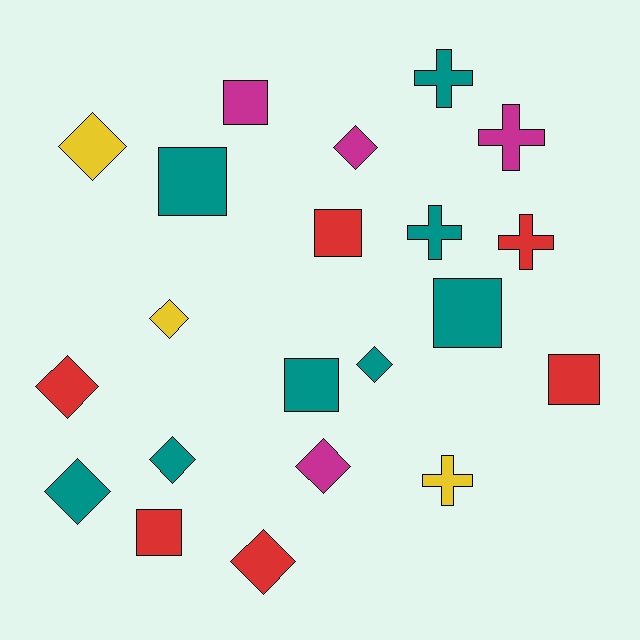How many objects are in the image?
There are 21 objects.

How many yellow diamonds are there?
There are 2 yellow diamonds.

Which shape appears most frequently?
Diamond, with 9 objects.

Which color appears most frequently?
Teal, with 8 objects.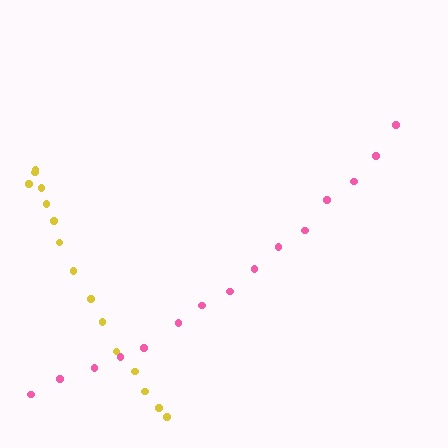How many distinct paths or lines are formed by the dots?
There are 2 distinct paths.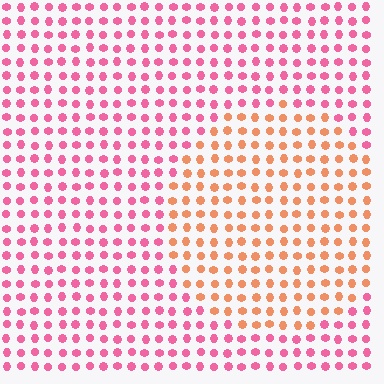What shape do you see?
I see a circle.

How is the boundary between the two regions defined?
The boundary is defined purely by a slight shift in hue (about 44 degrees). Spacing, size, and orientation are identical on both sides.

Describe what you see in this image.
The image is filled with small pink elements in a uniform arrangement. A circle-shaped region is visible where the elements are tinted to a slightly different hue, forming a subtle color boundary.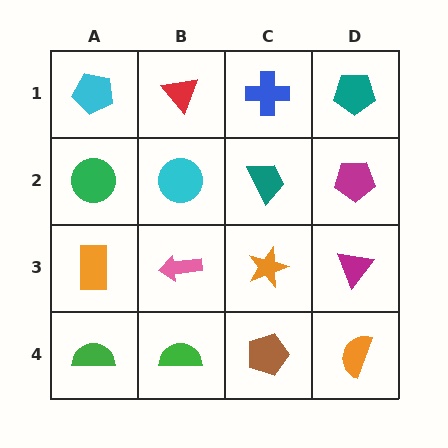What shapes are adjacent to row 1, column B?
A cyan circle (row 2, column B), a cyan pentagon (row 1, column A), a blue cross (row 1, column C).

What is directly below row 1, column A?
A green circle.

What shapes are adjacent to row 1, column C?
A teal trapezoid (row 2, column C), a red triangle (row 1, column B), a teal pentagon (row 1, column D).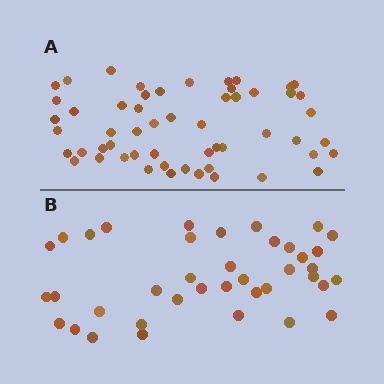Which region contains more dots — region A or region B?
Region A (the top region) has more dots.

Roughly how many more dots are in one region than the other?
Region A has approximately 15 more dots than region B.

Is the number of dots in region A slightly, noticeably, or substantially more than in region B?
Region A has noticeably more, but not dramatically so. The ratio is roughly 1.4 to 1.